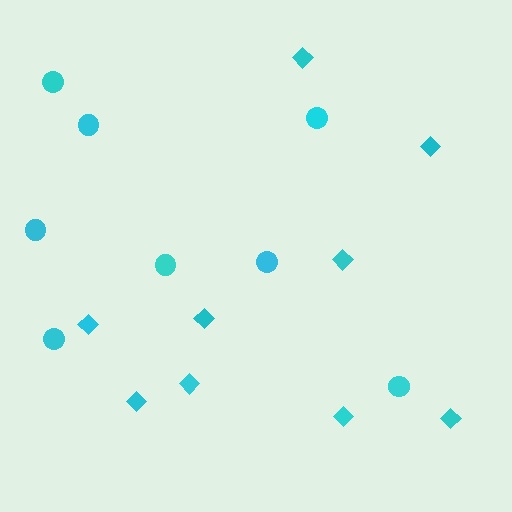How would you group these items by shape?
There are 2 groups: one group of diamonds (9) and one group of circles (8).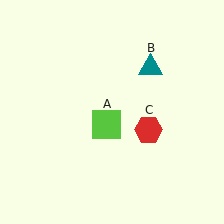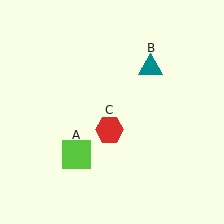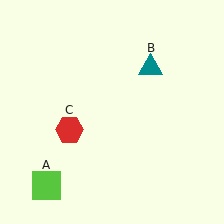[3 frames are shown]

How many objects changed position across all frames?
2 objects changed position: lime square (object A), red hexagon (object C).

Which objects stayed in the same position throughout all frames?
Teal triangle (object B) remained stationary.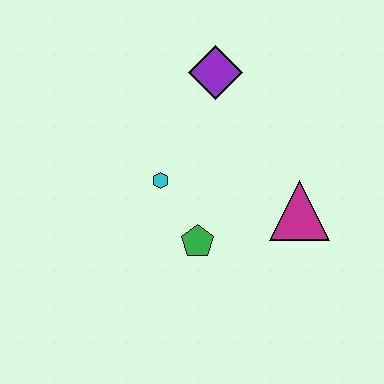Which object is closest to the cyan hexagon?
The green pentagon is closest to the cyan hexagon.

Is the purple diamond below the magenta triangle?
No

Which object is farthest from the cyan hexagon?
The magenta triangle is farthest from the cyan hexagon.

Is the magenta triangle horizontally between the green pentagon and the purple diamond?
No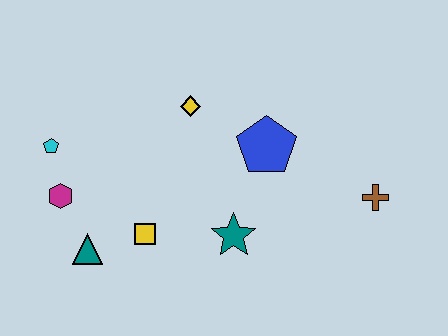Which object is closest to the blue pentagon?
The yellow diamond is closest to the blue pentagon.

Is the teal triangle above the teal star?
No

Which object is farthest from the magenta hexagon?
The brown cross is farthest from the magenta hexagon.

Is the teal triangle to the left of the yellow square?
Yes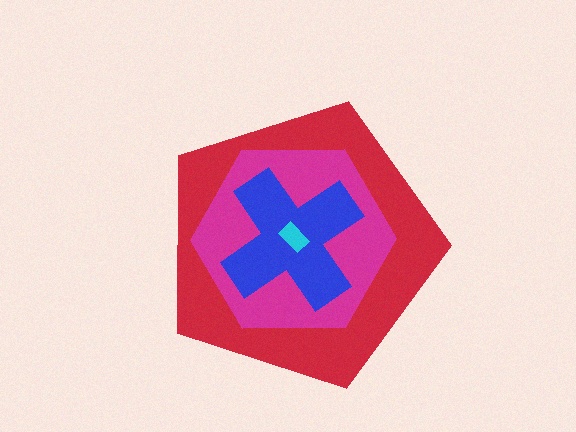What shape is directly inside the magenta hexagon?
The blue cross.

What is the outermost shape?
The red pentagon.